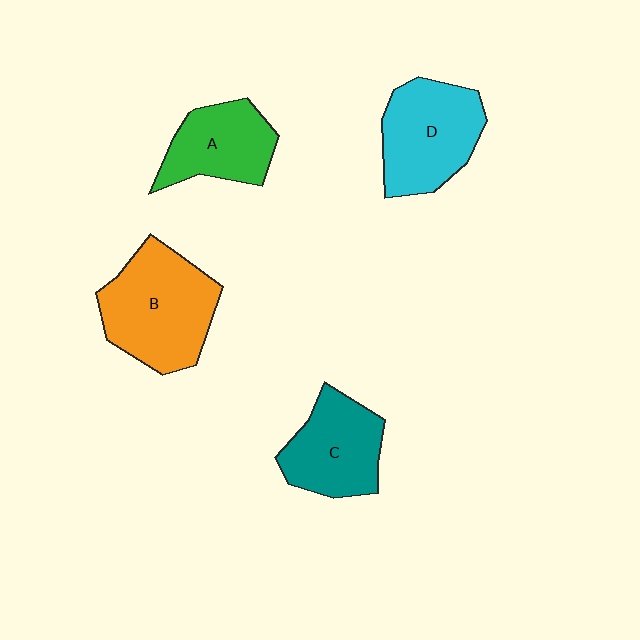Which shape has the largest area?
Shape B (orange).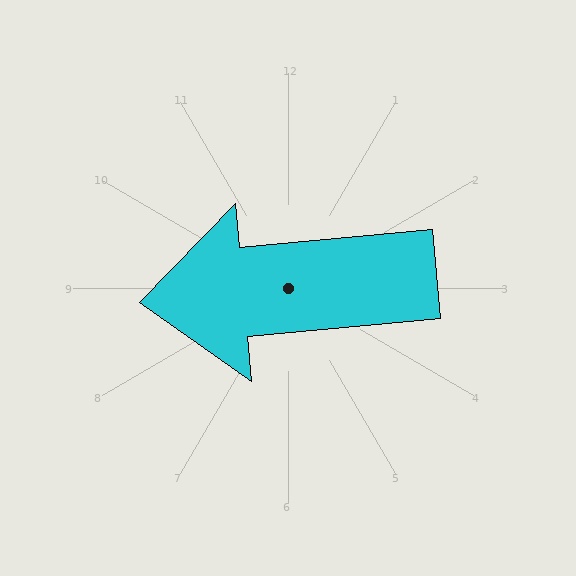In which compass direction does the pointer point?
West.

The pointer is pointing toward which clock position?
Roughly 9 o'clock.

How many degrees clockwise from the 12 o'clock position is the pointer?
Approximately 265 degrees.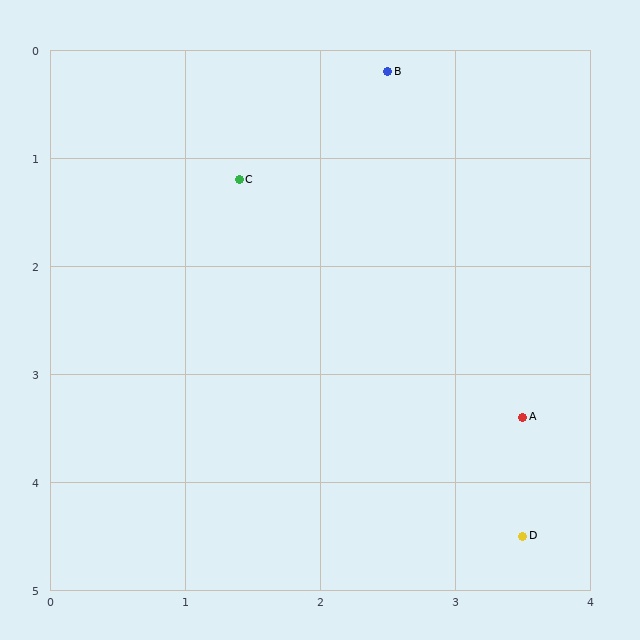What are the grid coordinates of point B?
Point B is at approximately (2.5, 0.2).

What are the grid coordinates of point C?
Point C is at approximately (1.4, 1.2).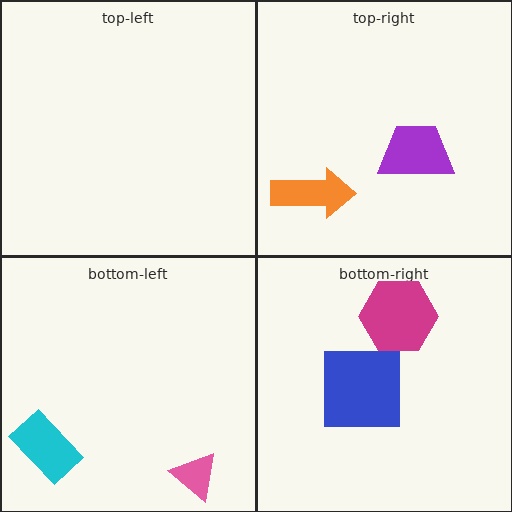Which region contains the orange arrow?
The top-right region.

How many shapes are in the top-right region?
2.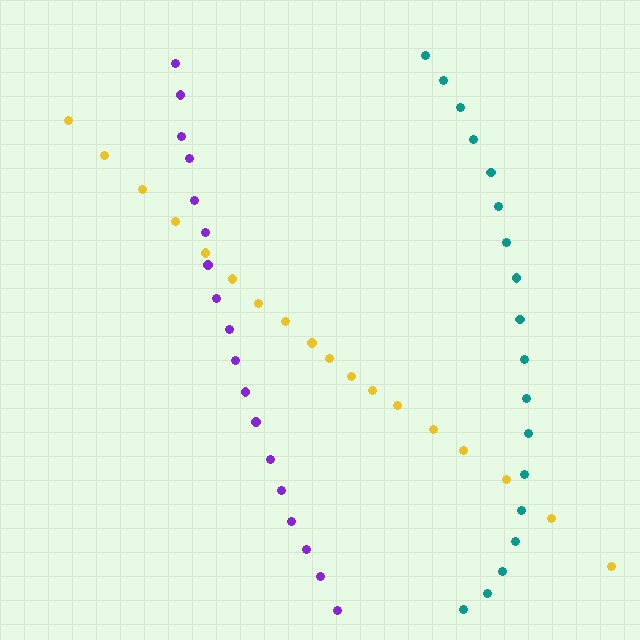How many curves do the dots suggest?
There are 3 distinct paths.